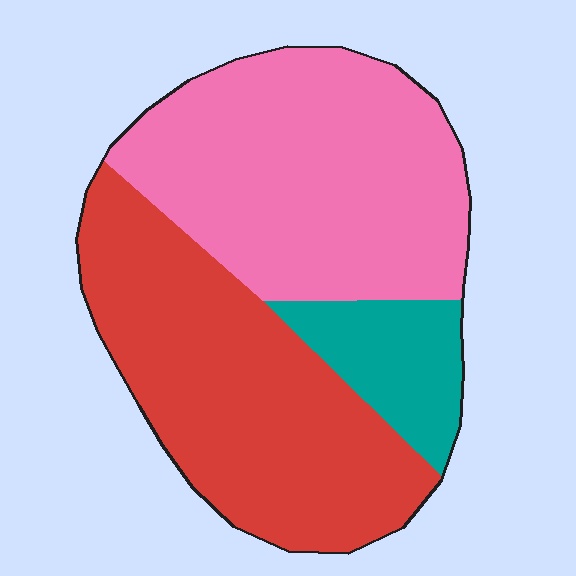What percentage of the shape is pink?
Pink covers 45% of the shape.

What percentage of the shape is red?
Red takes up about two fifths (2/5) of the shape.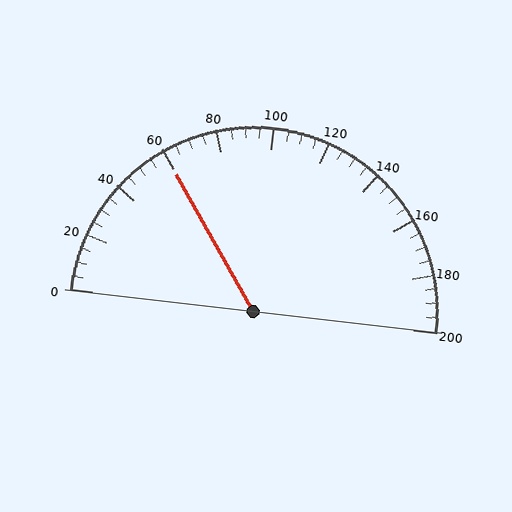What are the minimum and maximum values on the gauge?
The gauge ranges from 0 to 200.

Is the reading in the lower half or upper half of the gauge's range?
The reading is in the lower half of the range (0 to 200).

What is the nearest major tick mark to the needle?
The nearest major tick mark is 60.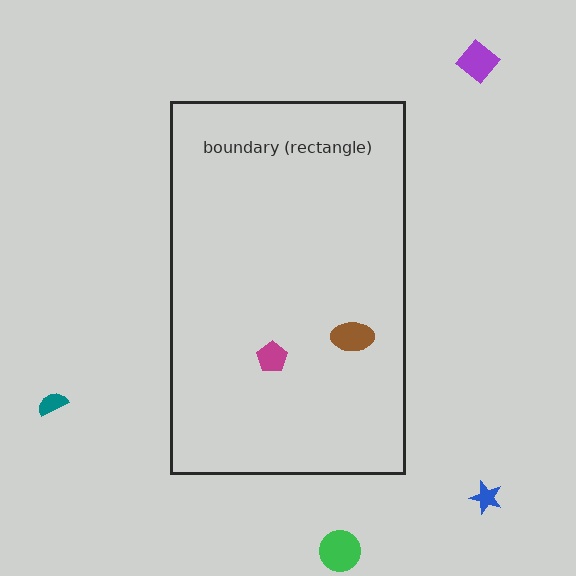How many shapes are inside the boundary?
2 inside, 4 outside.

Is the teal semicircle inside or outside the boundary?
Outside.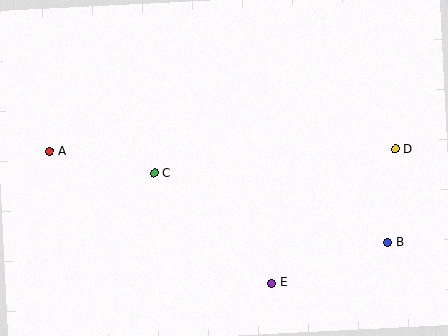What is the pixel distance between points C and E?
The distance between C and E is 161 pixels.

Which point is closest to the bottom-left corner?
Point A is closest to the bottom-left corner.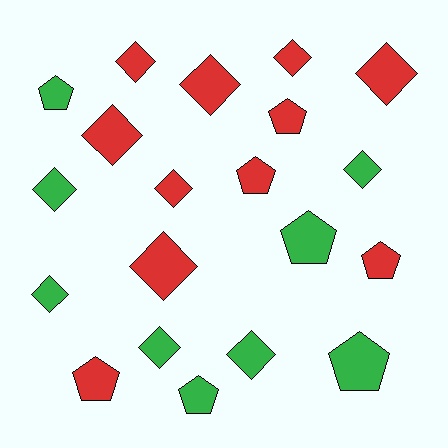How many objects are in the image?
There are 20 objects.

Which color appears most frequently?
Red, with 11 objects.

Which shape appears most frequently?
Diamond, with 12 objects.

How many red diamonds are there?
There are 7 red diamonds.